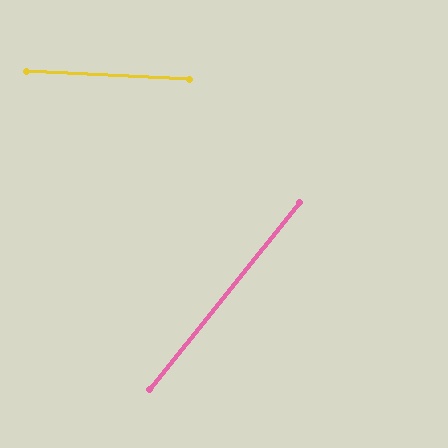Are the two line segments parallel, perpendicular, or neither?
Neither parallel nor perpendicular — they differ by about 54°.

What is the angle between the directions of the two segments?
Approximately 54 degrees.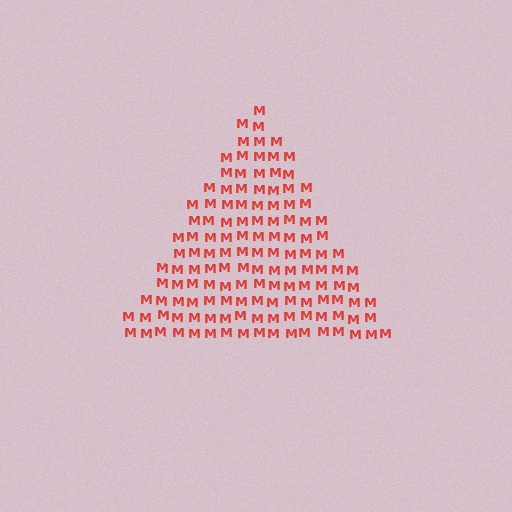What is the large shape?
The large shape is a triangle.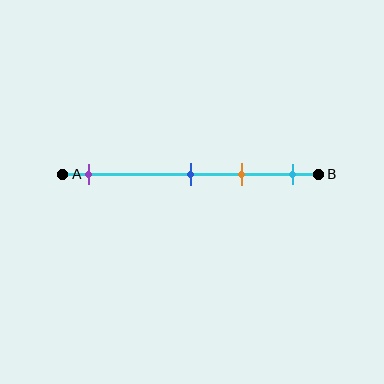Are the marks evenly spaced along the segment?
No, the marks are not evenly spaced.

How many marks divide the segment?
There are 4 marks dividing the segment.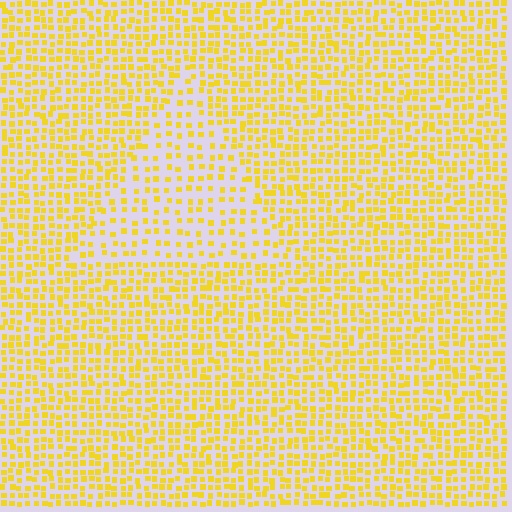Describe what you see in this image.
The image contains small yellow elements arranged at two different densities. A triangle-shaped region is visible where the elements are less densely packed than the surrounding area.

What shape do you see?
I see a triangle.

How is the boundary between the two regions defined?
The boundary is defined by a change in element density (approximately 1.9x ratio). All elements are the same color, size, and shape.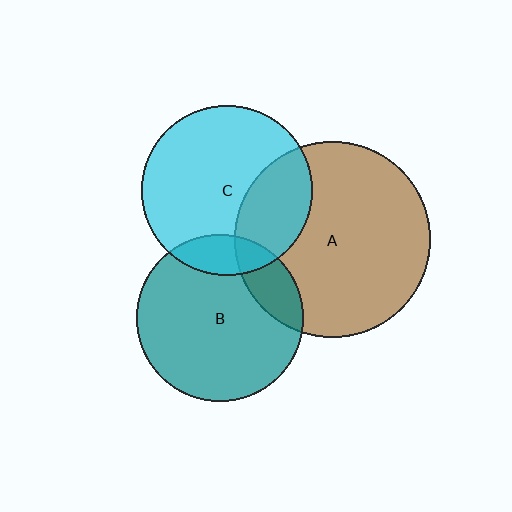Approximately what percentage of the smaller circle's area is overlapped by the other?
Approximately 30%.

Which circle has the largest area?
Circle A (brown).